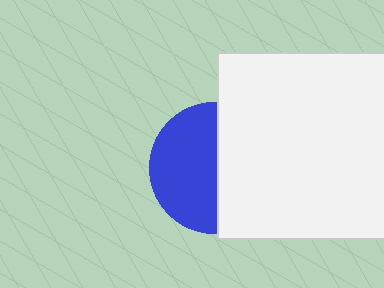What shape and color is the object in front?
The object in front is a white square.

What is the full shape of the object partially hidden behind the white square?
The partially hidden object is a blue circle.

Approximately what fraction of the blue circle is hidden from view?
Roughly 47% of the blue circle is hidden behind the white square.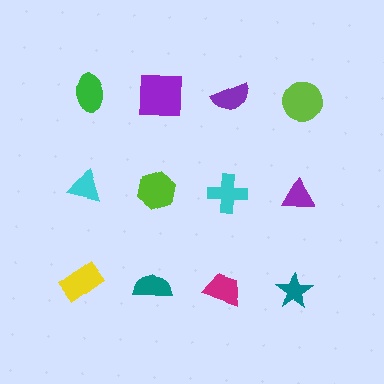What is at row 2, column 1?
A cyan triangle.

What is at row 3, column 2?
A teal semicircle.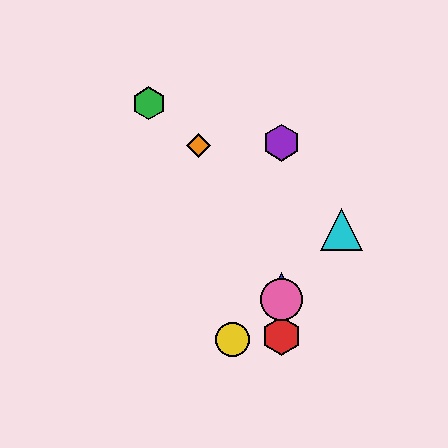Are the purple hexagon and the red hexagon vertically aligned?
Yes, both are at x≈281.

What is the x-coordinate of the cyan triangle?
The cyan triangle is at x≈342.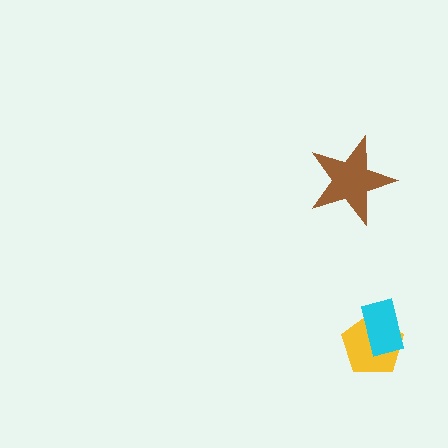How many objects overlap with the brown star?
0 objects overlap with the brown star.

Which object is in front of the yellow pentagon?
The cyan rectangle is in front of the yellow pentagon.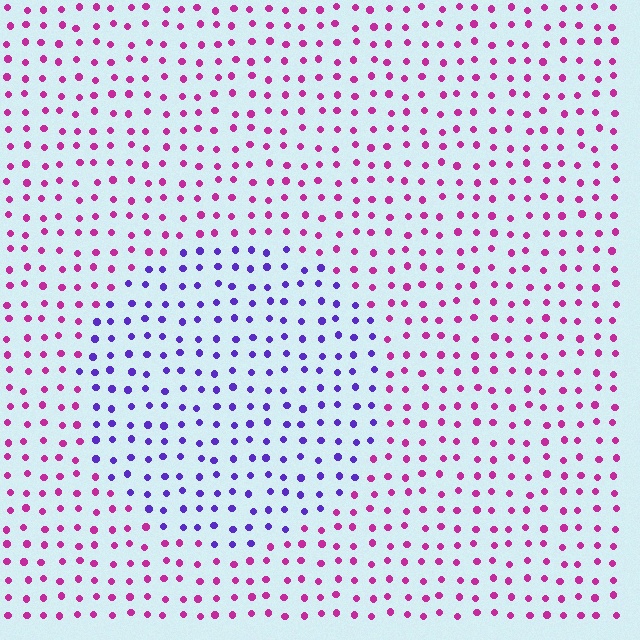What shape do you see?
I see a circle.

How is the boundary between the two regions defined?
The boundary is defined purely by a slight shift in hue (about 57 degrees). Spacing, size, and orientation are identical on both sides.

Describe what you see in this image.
The image is filled with small magenta elements in a uniform arrangement. A circle-shaped region is visible where the elements are tinted to a slightly different hue, forming a subtle color boundary.